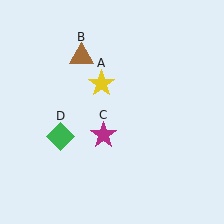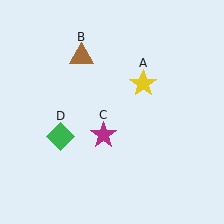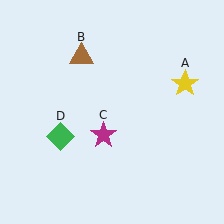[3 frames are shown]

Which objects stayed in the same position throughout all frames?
Brown triangle (object B) and magenta star (object C) and green diamond (object D) remained stationary.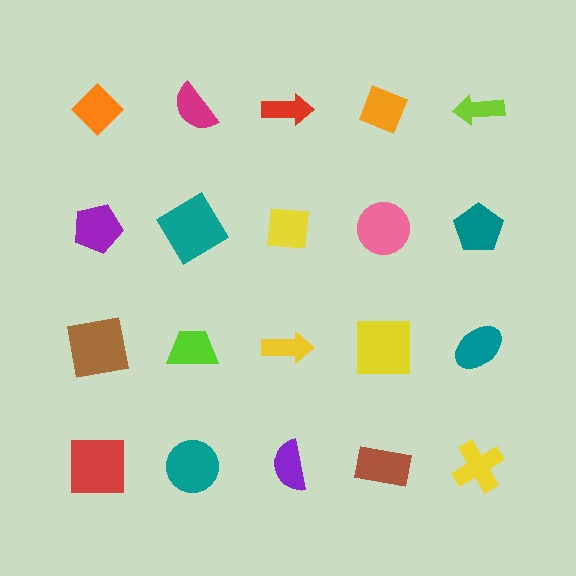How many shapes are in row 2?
5 shapes.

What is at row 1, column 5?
A lime arrow.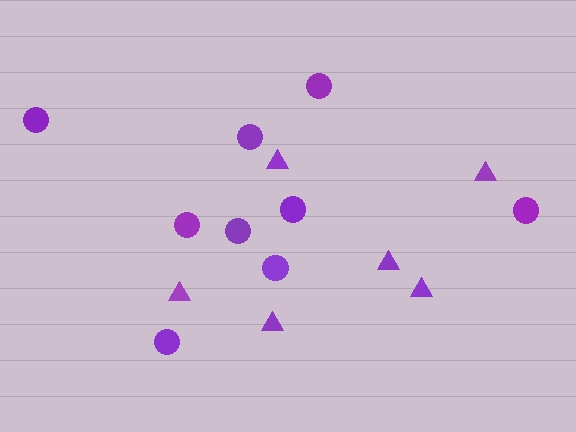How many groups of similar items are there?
There are 2 groups: one group of circles (9) and one group of triangles (6).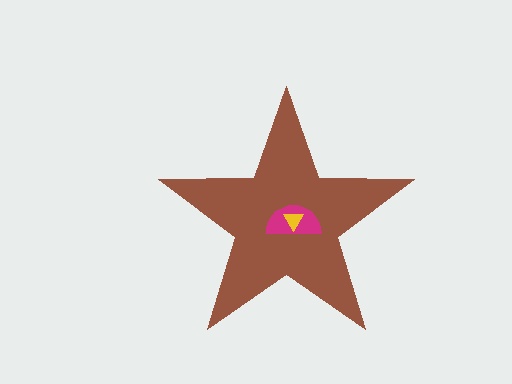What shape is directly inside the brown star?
The magenta semicircle.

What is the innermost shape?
The yellow triangle.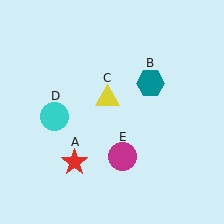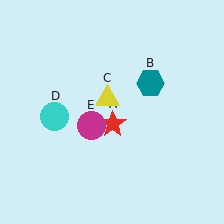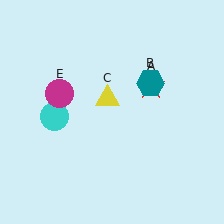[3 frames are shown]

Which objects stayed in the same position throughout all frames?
Teal hexagon (object B) and yellow triangle (object C) and cyan circle (object D) remained stationary.